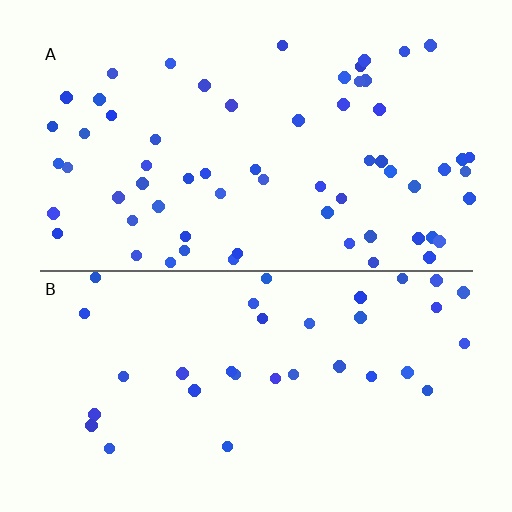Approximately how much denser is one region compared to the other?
Approximately 1.9× — region A over region B.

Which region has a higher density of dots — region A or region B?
A (the top).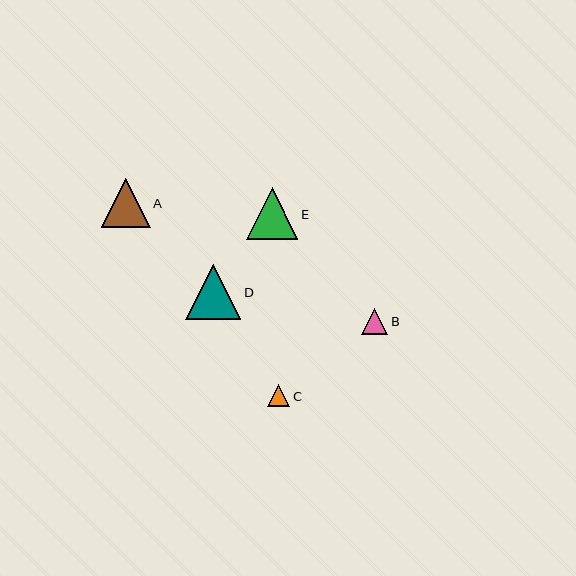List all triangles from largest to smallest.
From largest to smallest: D, E, A, B, C.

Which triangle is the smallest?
Triangle C is the smallest with a size of approximately 22 pixels.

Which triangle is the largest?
Triangle D is the largest with a size of approximately 55 pixels.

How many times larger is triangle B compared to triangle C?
Triangle B is approximately 1.2 times the size of triangle C.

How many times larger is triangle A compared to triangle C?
Triangle A is approximately 2.2 times the size of triangle C.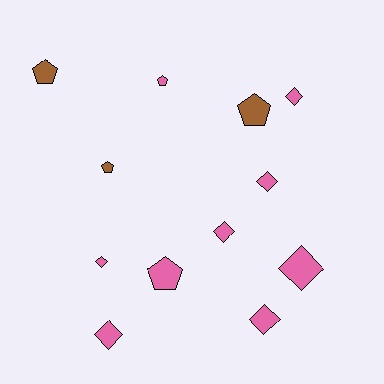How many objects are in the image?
There are 12 objects.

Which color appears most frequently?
Pink, with 9 objects.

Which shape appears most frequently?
Diamond, with 7 objects.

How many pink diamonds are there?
There are 7 pink diamonds.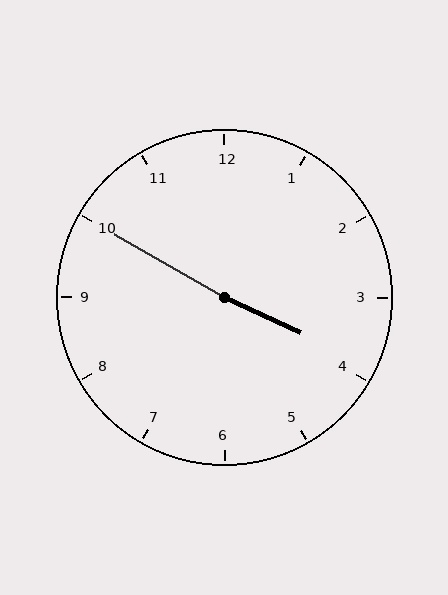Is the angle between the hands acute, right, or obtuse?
It is obtuse.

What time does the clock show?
3:50.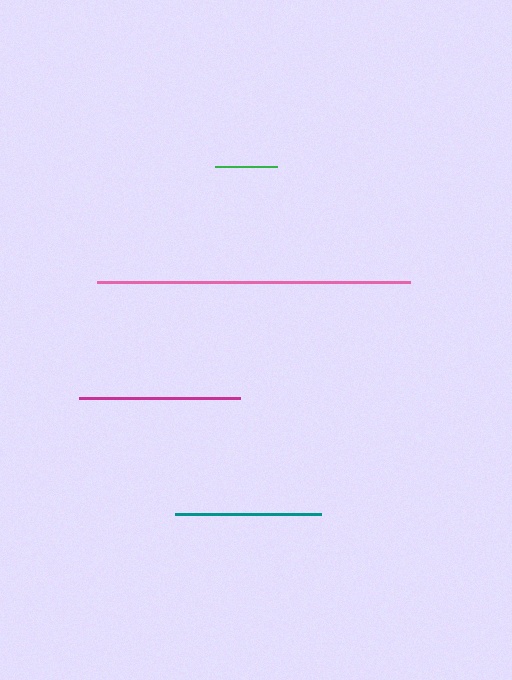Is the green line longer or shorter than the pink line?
The pink line is longer than the green line.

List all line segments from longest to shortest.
From longest to shortest: pink, magenta, teal, green.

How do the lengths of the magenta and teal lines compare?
The magenta and teal lines are approximately the same length.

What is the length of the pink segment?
The pink segment is approximately 313 pixels long.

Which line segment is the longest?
The pink line is the longest at approximately 313 pixels.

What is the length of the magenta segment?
The magenta segment is approximately 161 pixels long.